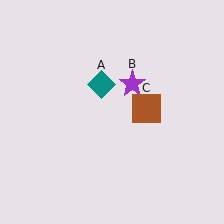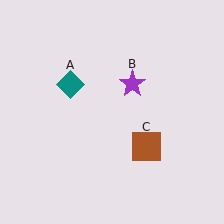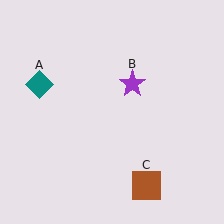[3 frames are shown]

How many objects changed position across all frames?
2 objects changed position: teal diamond (object A), brown square (object C).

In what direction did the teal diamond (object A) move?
The teal diamond (object A) moved left.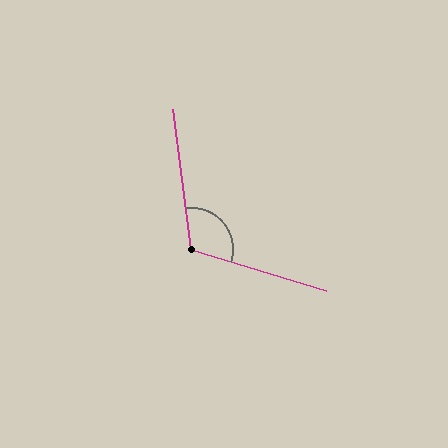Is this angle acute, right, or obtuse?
It is obtuse.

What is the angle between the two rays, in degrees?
Approximately 115 degrees.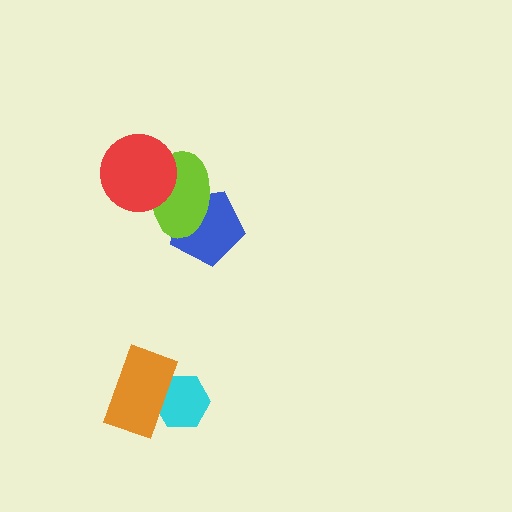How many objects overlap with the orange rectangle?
1 object overlaps with the orange rectangle.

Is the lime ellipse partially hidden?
Yes, it is partially covered by another shape.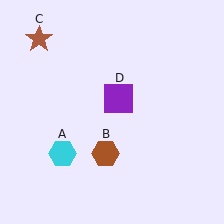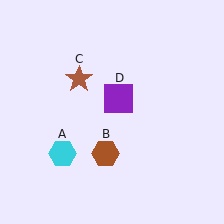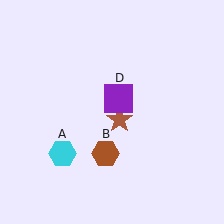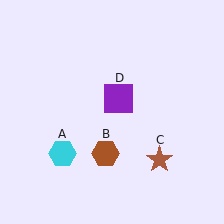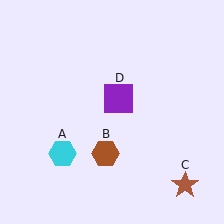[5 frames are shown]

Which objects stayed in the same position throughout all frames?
Cyan hexagon (object A) and brown hexagon (object B) and purple square (object D) remained stationary.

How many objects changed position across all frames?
1 object changed position: brown star (object C).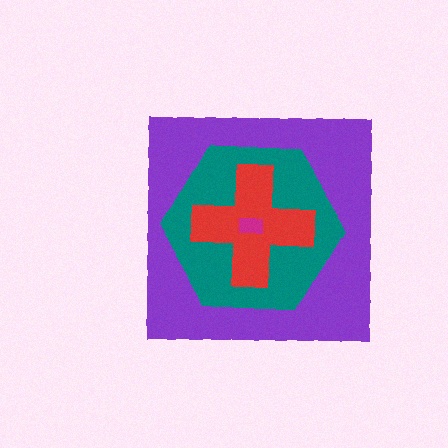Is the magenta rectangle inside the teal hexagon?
Yes.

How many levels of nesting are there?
4.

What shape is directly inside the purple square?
The teal hexagon.